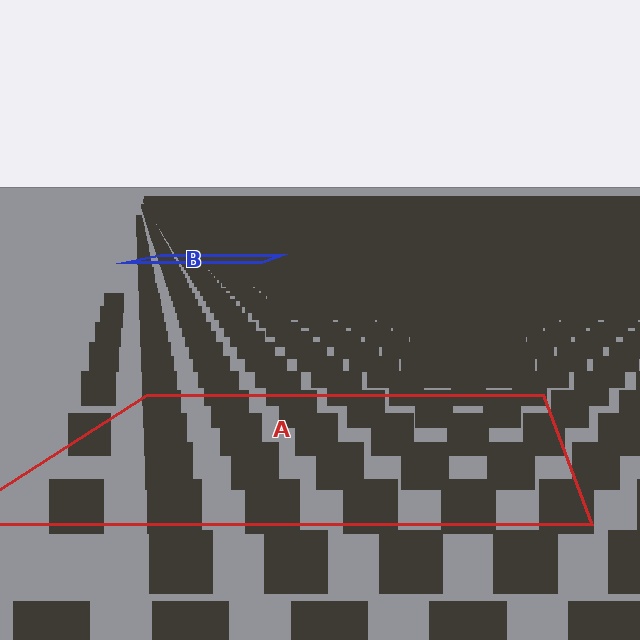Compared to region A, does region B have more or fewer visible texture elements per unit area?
Region B has more texture elements per unit area — they are packed more densely because it is farther away.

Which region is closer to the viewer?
Region A is closer. The texture elements there are larger and more spread out.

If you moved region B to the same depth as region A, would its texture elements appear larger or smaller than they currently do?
They would appear larger. At a closer depth, the same texture elements are projected at a bigger on-screen size.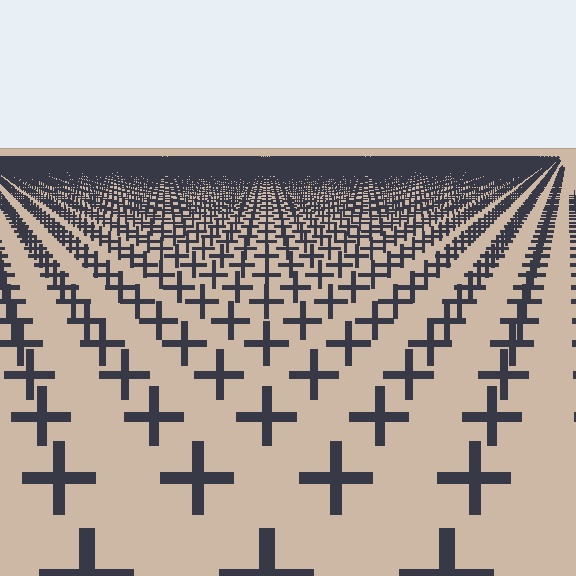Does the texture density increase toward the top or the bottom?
Density increases toward the top.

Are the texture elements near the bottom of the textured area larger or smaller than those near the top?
Larger. Near the bottom, elements are closer to the viewer and appear at a bigger on-screen size.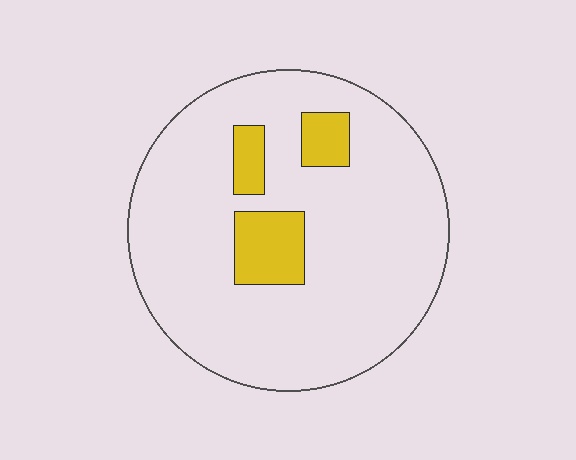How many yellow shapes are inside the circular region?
3.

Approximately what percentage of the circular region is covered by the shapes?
Approximately 10%.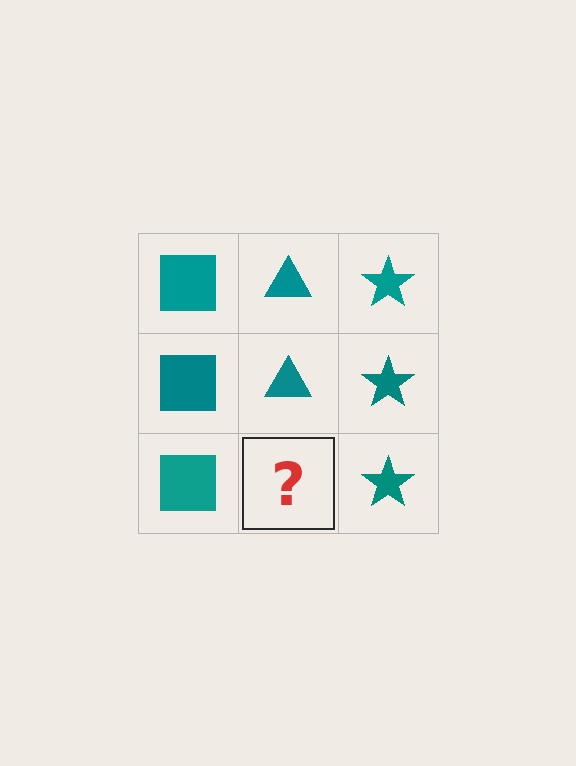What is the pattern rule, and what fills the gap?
The rule is that each column has a consistent shape. The gap should be filled with a teal triangle.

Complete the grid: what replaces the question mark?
The question mark should be replaced with a teal triangle.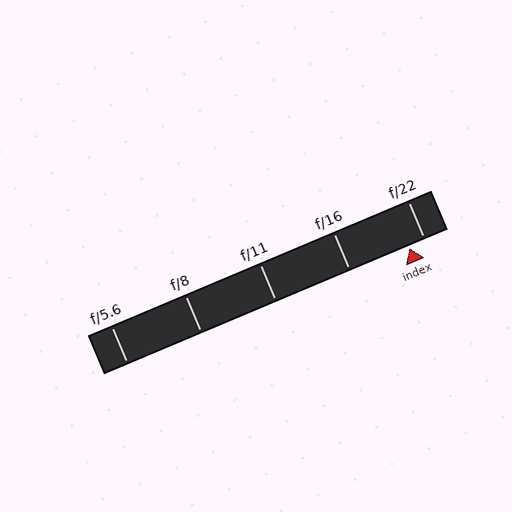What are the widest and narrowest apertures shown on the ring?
The widest aperture shown is f/5.6 and the narrowest is f/22.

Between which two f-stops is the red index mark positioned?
The index mark is between f/16 and f/22.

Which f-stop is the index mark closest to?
The index mark is closest to f/22.